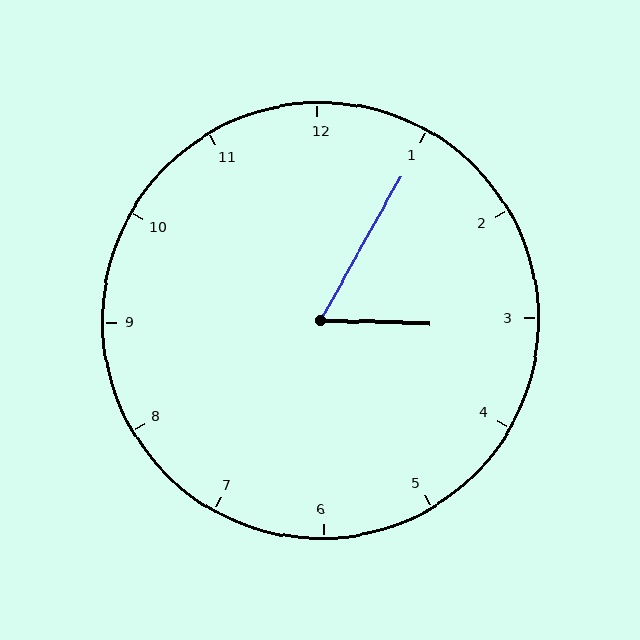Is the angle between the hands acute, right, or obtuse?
It is acute.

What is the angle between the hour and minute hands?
Approximately 62 degrees.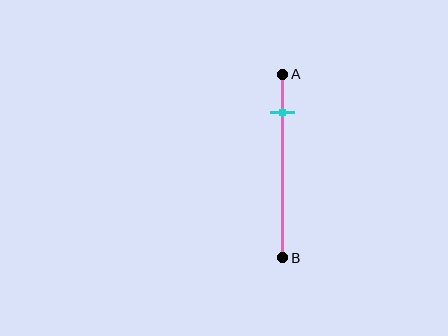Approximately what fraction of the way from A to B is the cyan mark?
The cyan mark is approximately 20% of the way from A to B.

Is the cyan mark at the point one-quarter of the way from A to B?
No, the mark is at about 20% from A, not at the 25% one-quarter point.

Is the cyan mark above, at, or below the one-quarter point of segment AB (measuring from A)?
The cyan mark is above the one-quarter point of segment AB.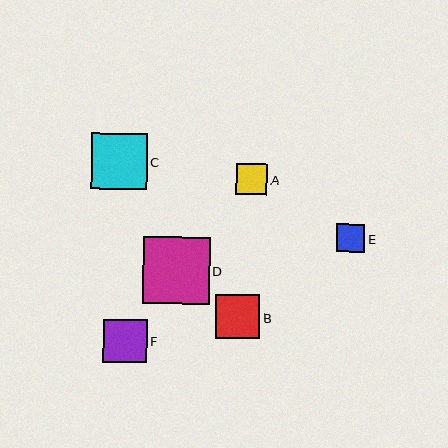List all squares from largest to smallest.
From largest to smallest: D, C, B, F, A, E.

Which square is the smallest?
Square E is the smallest with a size of approximately 28 pixels.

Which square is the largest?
Square D is the largest with a size of approximately 67 pixels.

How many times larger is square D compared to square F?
Square D is approximately 1.5 times the size of square F.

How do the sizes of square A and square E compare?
Square A and square E are approximately the same size.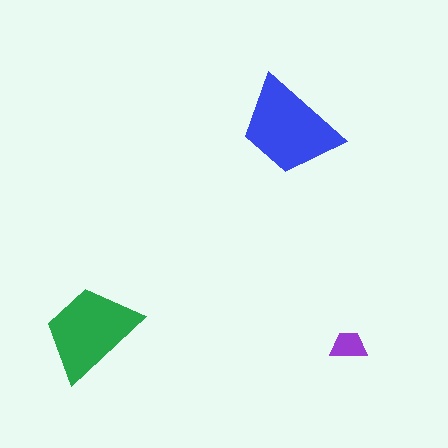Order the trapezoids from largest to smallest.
the blue one, the green one, the purple one.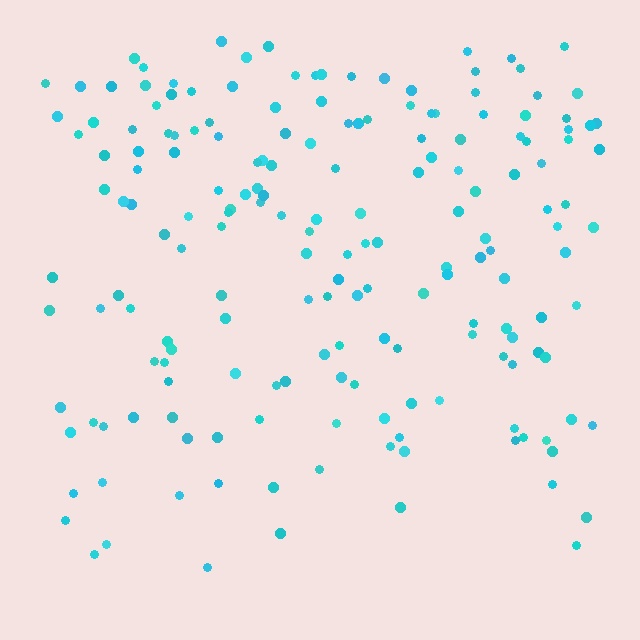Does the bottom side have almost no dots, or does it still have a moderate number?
Still a moderate number, just noticeably fewer than the top.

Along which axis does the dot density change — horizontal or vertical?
Vertical.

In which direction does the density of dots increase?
From bottom to top, with the top side densest.